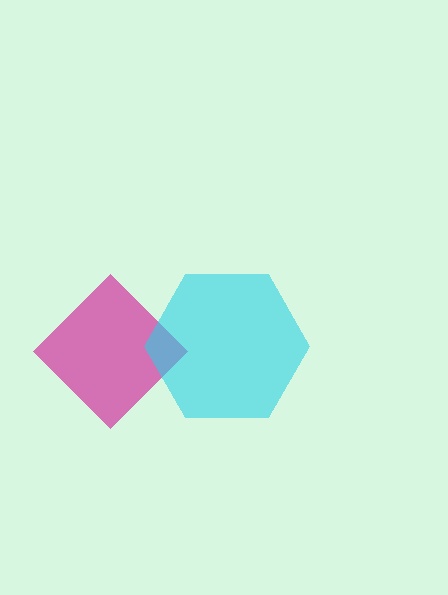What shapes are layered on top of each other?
The layered shapes are: a magenta diamond, a cyan hexagon.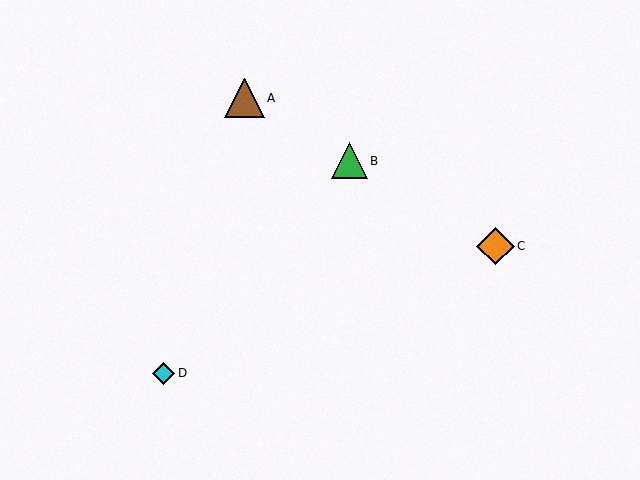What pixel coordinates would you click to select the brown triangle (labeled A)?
Click at (245, 98) to select the brown triangle A.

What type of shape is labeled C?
Shape C is an orange diamond.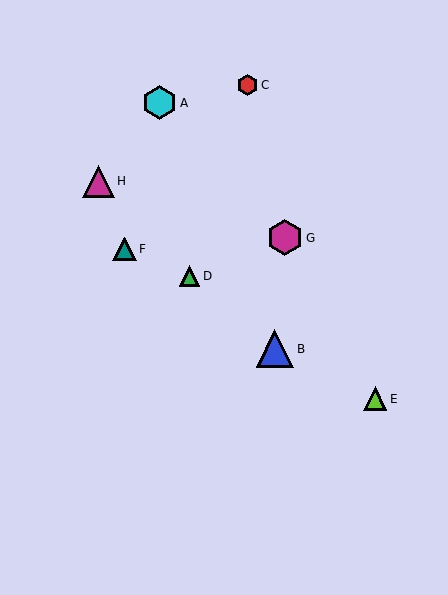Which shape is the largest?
The blue triangle (labeled B) is the largest.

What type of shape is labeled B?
Shape B is a blue triangle.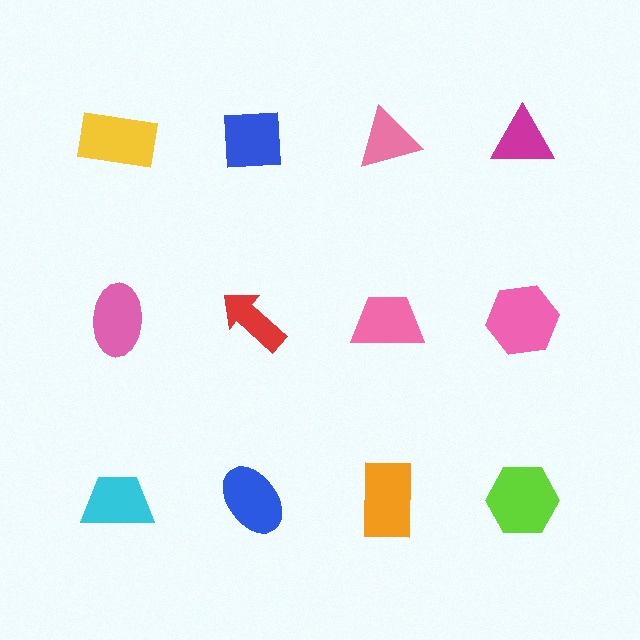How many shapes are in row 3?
4 shapes.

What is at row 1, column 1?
A yellow rectangle.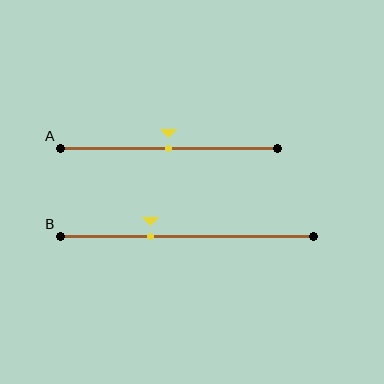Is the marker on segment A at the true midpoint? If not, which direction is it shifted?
Yes, the marker on segment A is at the true midpoint.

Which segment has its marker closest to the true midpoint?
Segment A has its marker closest to the true midpoint.